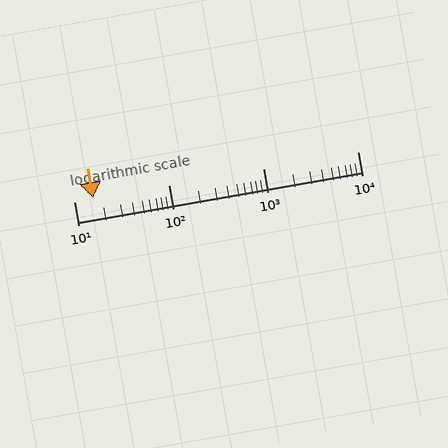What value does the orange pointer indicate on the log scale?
The pointer indicates approximately 16.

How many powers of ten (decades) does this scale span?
The scale spans 3 decades, from 10 to 10000.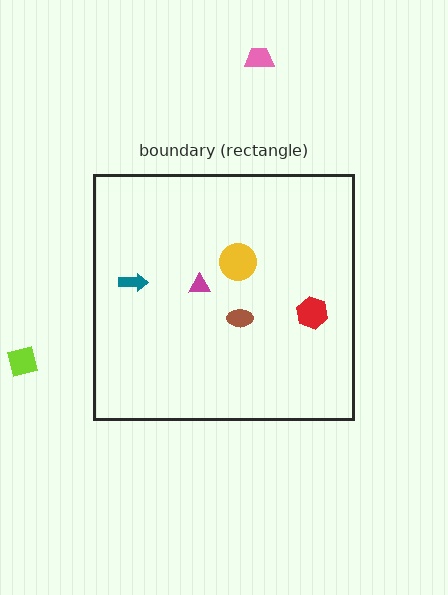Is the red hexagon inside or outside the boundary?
Inside.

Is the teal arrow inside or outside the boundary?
Inside.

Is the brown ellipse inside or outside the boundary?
Inside.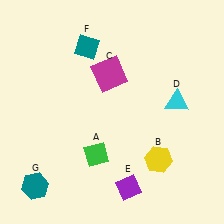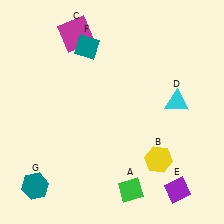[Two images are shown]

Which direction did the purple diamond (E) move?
The purple diamond (E) moved right.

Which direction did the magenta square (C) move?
The magenta square (C) moved up.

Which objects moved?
The objects that moved are: the green diamond (A), the magenta square (C), the purple diamond (E).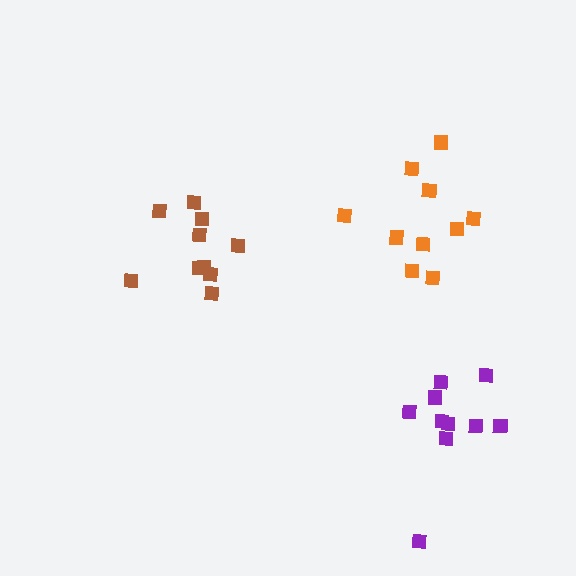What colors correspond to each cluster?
The clusters are colored: brown, purple, orange.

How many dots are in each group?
Group 1: 10 dots, Group 2: 10 dots, Group 3: 10 dots (30 total).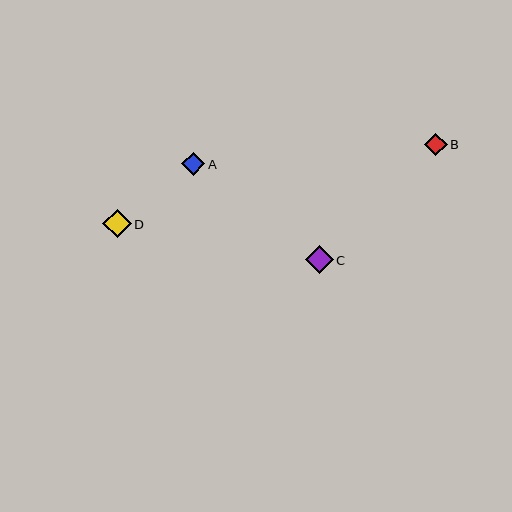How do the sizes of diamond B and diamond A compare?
Diamond B and diamond A are approximately the same size.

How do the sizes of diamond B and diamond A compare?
Diamond B and diamond A are approximately the same size.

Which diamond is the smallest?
Diamond A is the smallest with a size of approximately 23 pixels.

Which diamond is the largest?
Diamond D is the largest with a size of approximately 28 pixels.